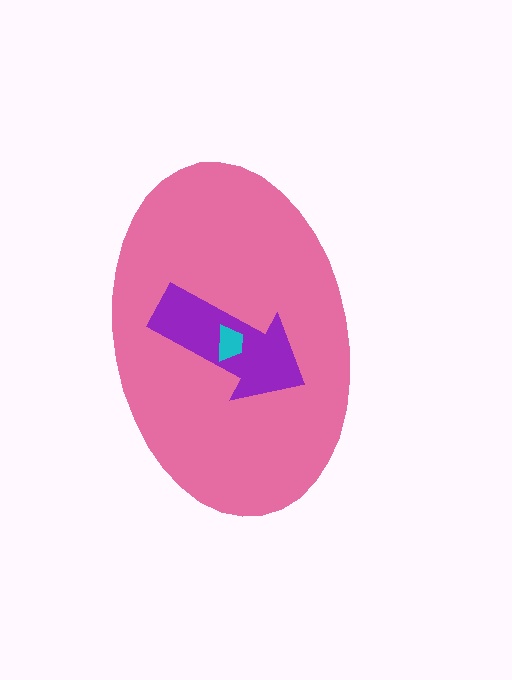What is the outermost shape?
The pink ellipse.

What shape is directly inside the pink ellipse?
The purple arrow.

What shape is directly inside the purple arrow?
The cyan trapezoid.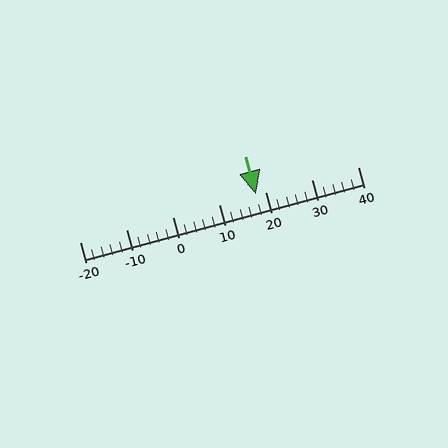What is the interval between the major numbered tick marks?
The major tick marks are spaced 10 units apart.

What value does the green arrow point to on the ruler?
The green arrow points to approximately 18.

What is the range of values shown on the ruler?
The ruler shows values from -20 to 40.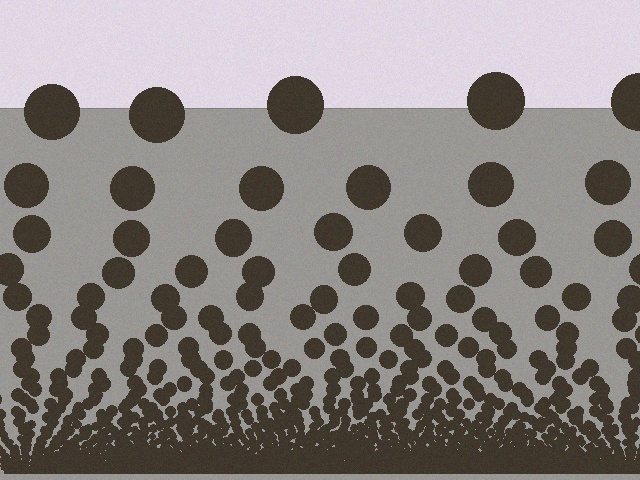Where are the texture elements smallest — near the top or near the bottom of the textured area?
Near the bottom.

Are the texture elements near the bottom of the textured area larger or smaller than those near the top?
Smaller. The gradient is inverted — elements near the bottom are smaller and denser.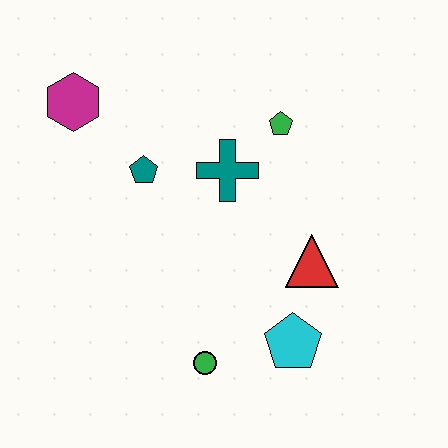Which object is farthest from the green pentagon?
The green circle is farthest from the green pentagon.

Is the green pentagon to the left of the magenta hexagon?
No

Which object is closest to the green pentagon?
The teal cross is closest to the green pentagon.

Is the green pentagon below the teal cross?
No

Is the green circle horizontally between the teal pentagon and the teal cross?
Yes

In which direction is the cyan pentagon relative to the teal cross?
The cyan pentagon is below the teal cross.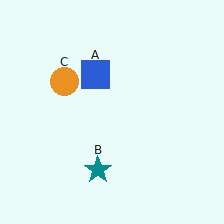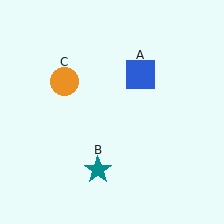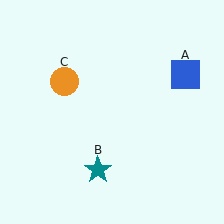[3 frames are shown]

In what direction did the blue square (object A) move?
The blue square (object A) moved right.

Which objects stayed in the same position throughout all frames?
Teal star (object B) and orange circle (object C) remained stationary.